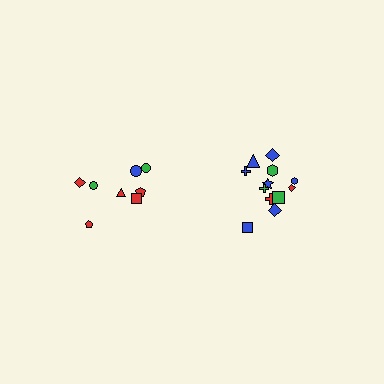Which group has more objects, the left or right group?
The right group.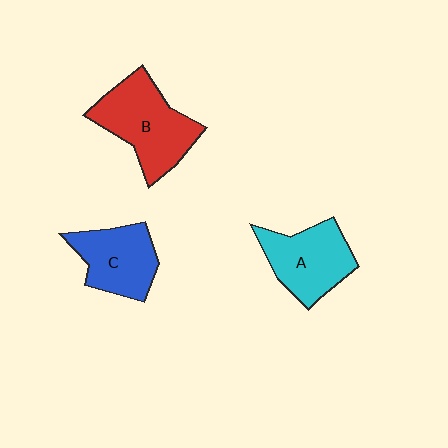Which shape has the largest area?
Shape B (red).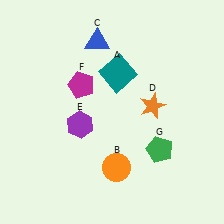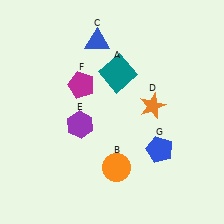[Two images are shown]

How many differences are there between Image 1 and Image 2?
There is 1 difference between the two images.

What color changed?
The pentagon (G) changed from green in Image 1 to blue in Image 2.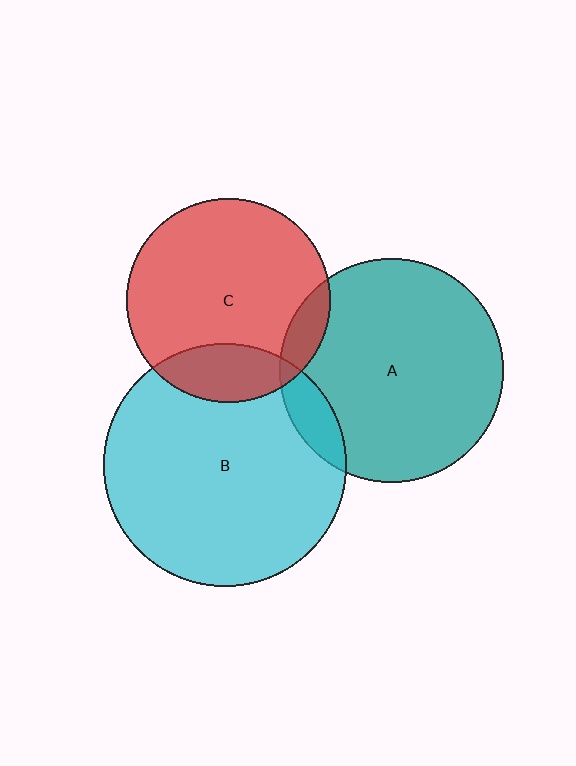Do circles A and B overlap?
Yes.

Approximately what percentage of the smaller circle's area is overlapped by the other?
Approximately 10%.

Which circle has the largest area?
Circle B (cyan).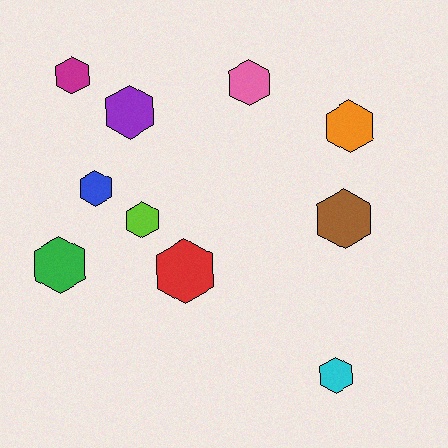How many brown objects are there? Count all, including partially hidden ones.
There is 1 brown object.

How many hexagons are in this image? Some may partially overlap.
There are 10 hexagons.